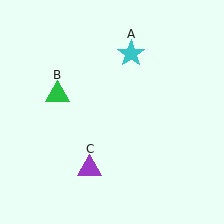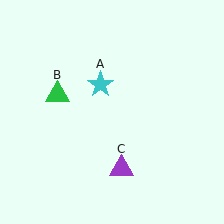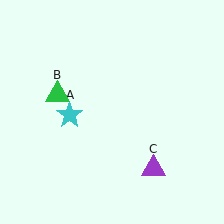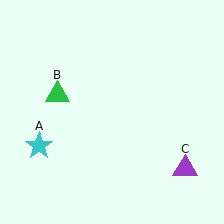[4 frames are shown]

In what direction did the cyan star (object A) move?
The cyan star (object A) moved down and to the left.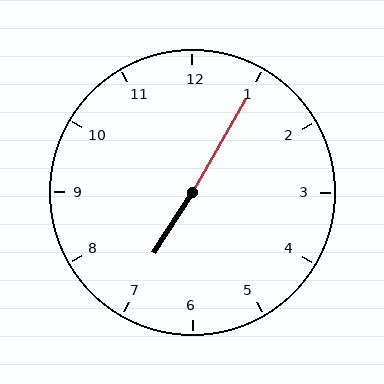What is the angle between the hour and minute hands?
Approximately 178 degrees.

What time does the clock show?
7:05.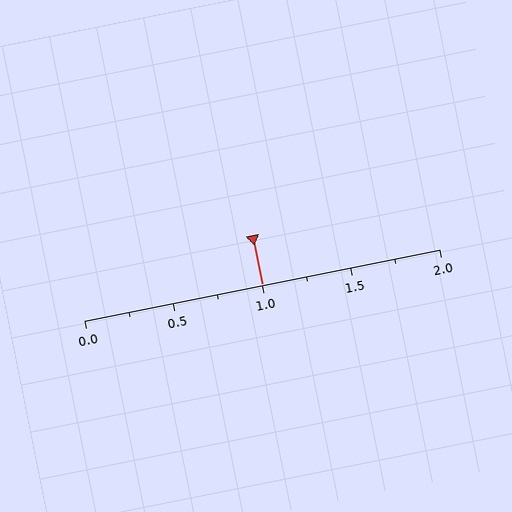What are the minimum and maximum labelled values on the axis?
The axis runs from 0.0 to 2.0.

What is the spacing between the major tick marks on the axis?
The major ticks are spaced 0.5 apart.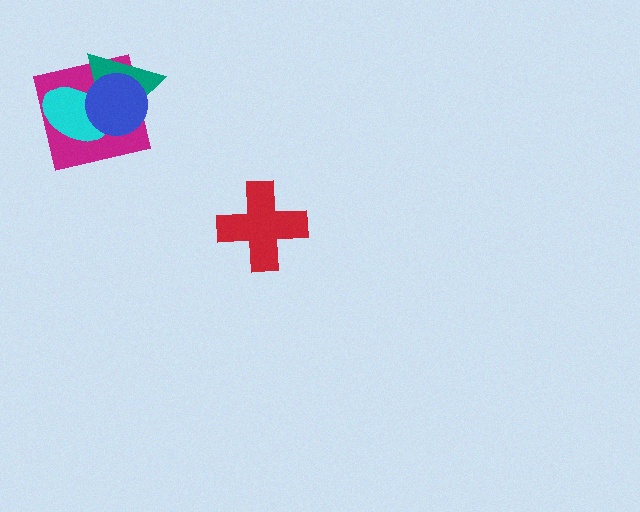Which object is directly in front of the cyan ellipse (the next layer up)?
The teal triangle is directly in front of the cyan ellipse.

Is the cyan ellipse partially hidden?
Yes, it is partially covered by another shape.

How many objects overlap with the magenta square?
3 objects overlap with the magenta square.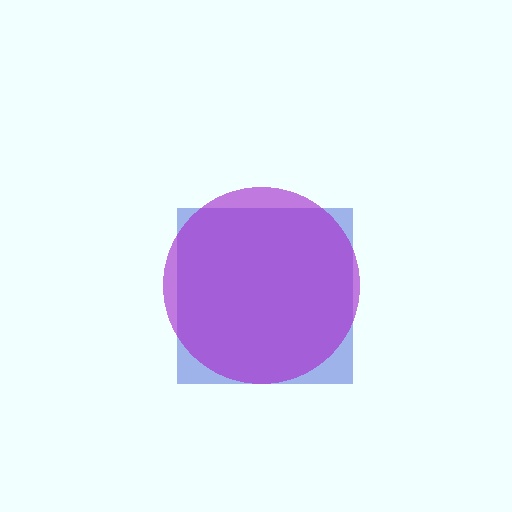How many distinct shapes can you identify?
There are 2 distinct shapes: a blue square, a purple circle.